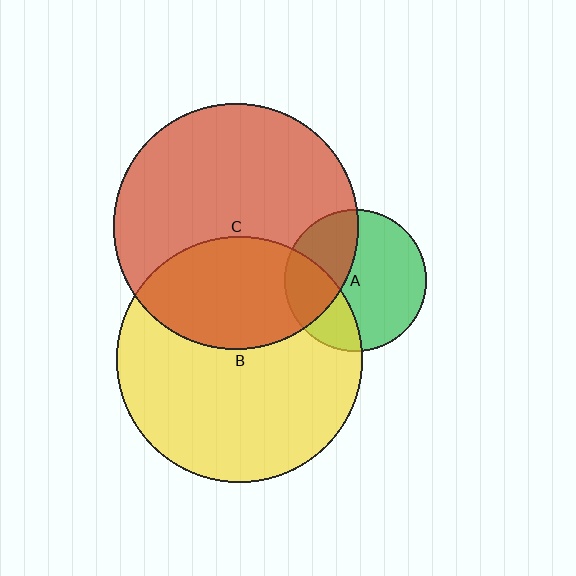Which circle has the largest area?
Circle C (red).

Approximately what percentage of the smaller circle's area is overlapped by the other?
Approximately 30%.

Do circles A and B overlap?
Yes.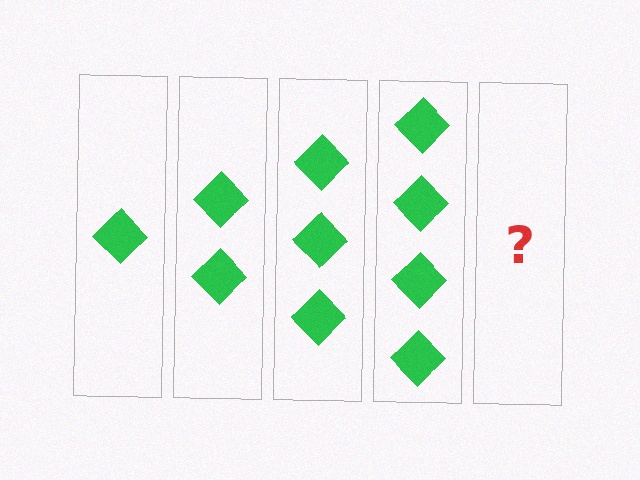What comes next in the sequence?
The next element should be 5 diamonds.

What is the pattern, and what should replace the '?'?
The pattern is that each step adds one more diamond. The '?' should be 5 diamonds.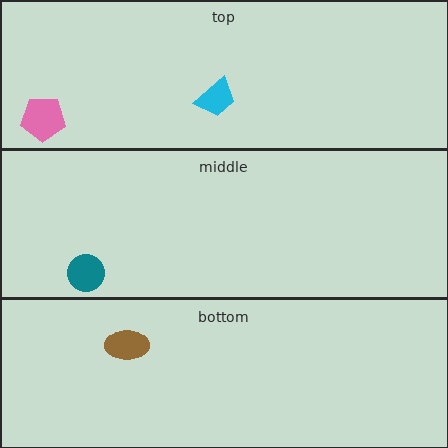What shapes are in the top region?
The cyan trapezoid, the pink pentagon.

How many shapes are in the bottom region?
1.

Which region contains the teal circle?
The middle region.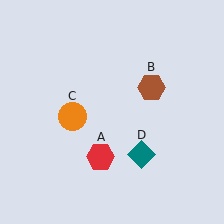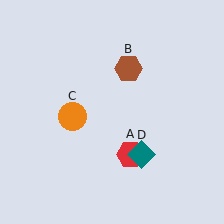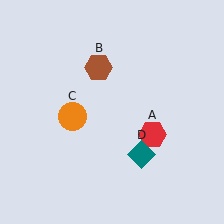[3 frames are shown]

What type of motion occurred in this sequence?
The red hexagon (object A), brown hexagon (object B) rotated counterclockwise around the center of the scene.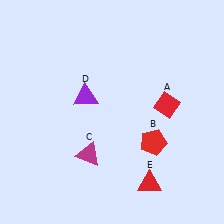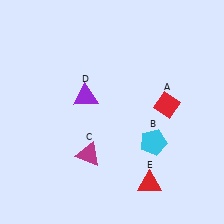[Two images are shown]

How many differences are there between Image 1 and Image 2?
There is 1 difference between the two images.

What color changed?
The pentagon (B) changed from red in Image 1 to cyan in Image 2.